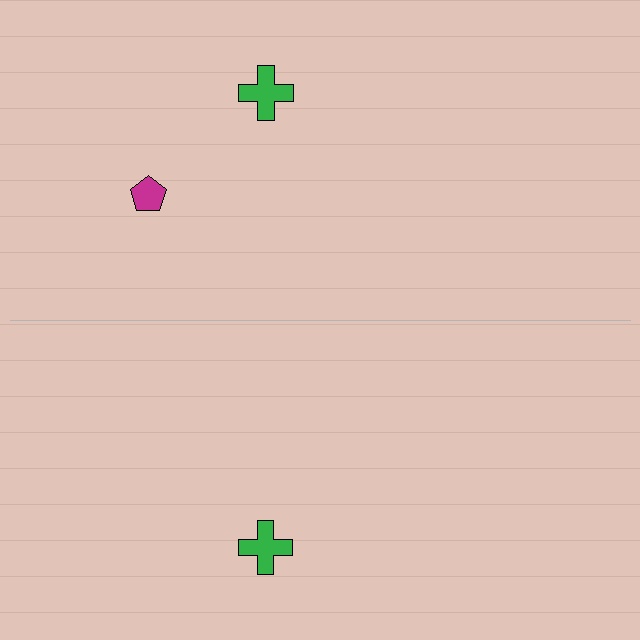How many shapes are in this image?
There are 3 shapes in this image.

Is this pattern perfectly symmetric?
No, the pattern is not perfectly symmetric. A magenta pentagon is missing from the bottom side.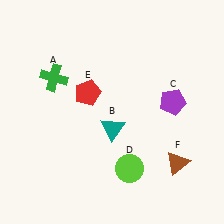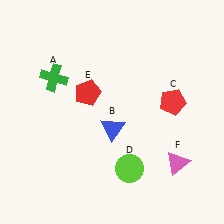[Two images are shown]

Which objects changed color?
B changed from teal to blue. C changed from purple to red. F changed from brown to pink.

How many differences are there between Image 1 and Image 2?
There are 3 differences between the two images.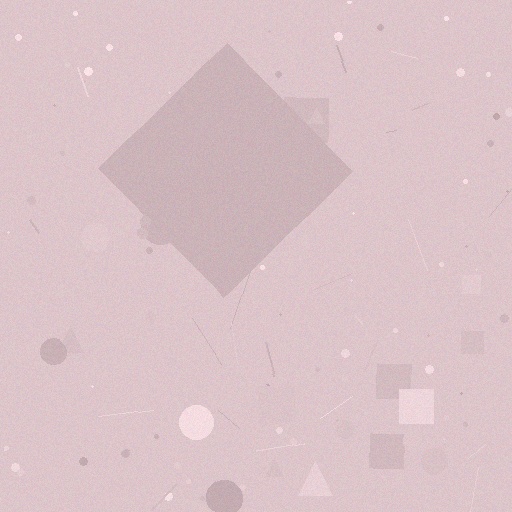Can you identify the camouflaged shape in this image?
The camouflaged shape is a diamond.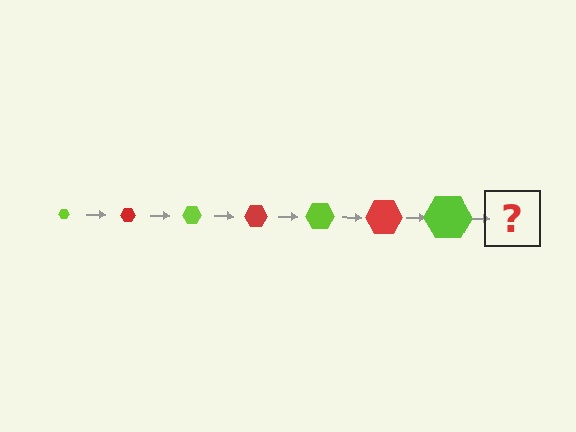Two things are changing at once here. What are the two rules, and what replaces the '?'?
The two rules are that the hexagon grows larger each step and the color cycles through lime and red. The '?' should be a red hexagon, larger than the previous one.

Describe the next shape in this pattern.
It should be a red hexagon, larger than the previous one.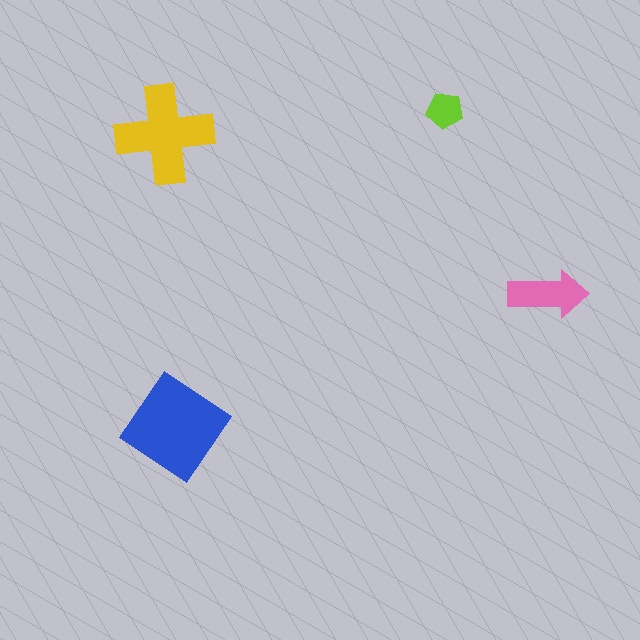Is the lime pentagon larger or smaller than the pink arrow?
Smaller.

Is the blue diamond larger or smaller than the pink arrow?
Larger.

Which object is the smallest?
The lime pentagon.